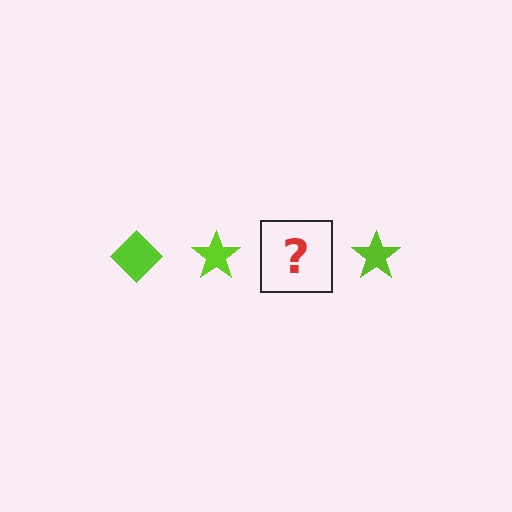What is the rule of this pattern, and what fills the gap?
The rule is that the pattern cycles through diamond, star shapes in lime. The gap should be filled with a lime diamond.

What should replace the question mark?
The question mark should be replaced with a lime diamond.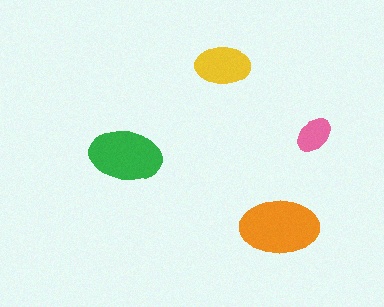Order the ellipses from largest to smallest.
the orange one, the green one, the yellow one, the pink one.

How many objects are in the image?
There are 4 objects in the image.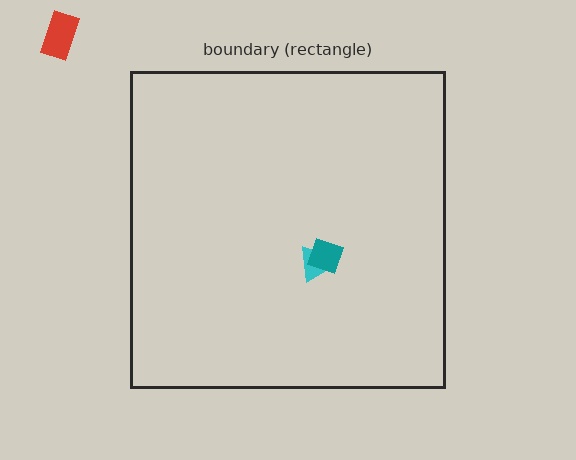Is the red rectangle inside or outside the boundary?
Outside.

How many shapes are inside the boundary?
2 inside, 1 outside.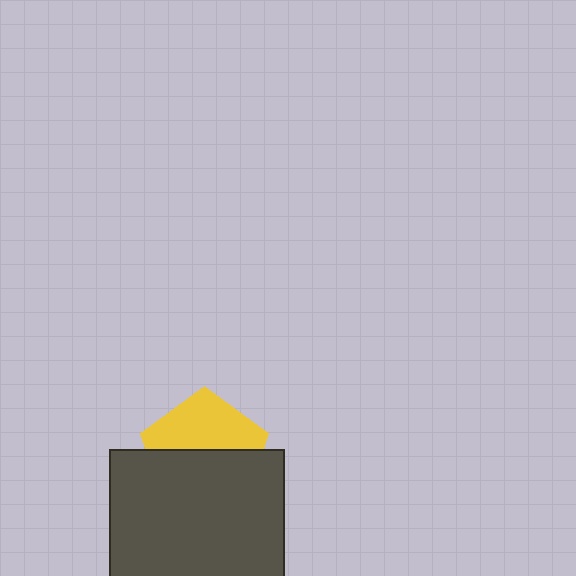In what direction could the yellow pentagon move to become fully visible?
The yellow pentagon could move up. That would shift it out from behind the dark gray square entirely.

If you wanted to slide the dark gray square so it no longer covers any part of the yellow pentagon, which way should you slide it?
Slide it down — that is the most direct way to separate the two shapes.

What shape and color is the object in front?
The object in front is a dark gray square.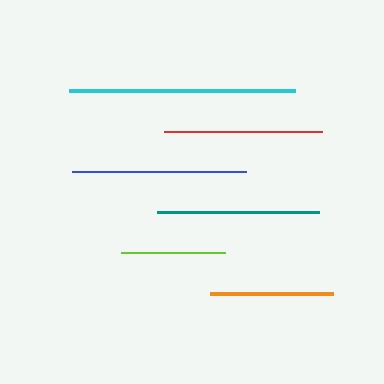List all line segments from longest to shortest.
From longest to shortest: cyan, blue, teal, red, orange, lime.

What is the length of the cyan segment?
The cyan segment is approximately 226 pixels long.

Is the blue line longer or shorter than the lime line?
The blue line is longer than the lime line.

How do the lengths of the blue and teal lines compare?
The blue and teal lines are approximately the same length.